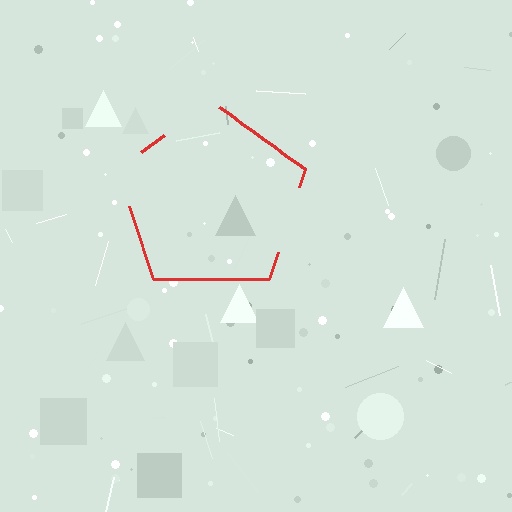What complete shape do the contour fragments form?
The contour fragments form a pentagon.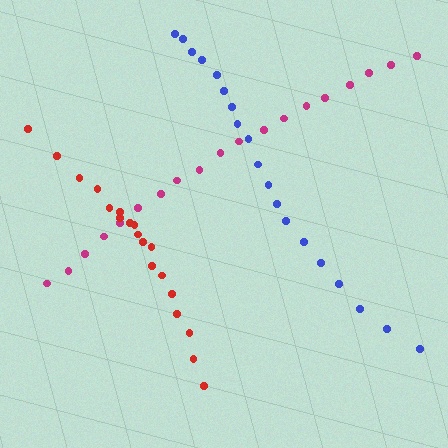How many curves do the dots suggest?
There are 3 distinct paths.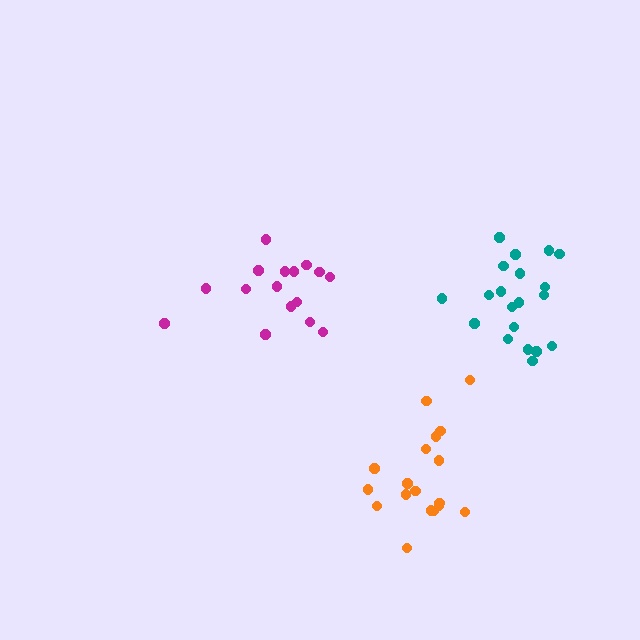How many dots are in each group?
Group 1: 16 dots, Group 2: 20 dots, Group 3: 18 dots (54 total).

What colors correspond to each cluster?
The clusters are colored: magenta, teal, orange.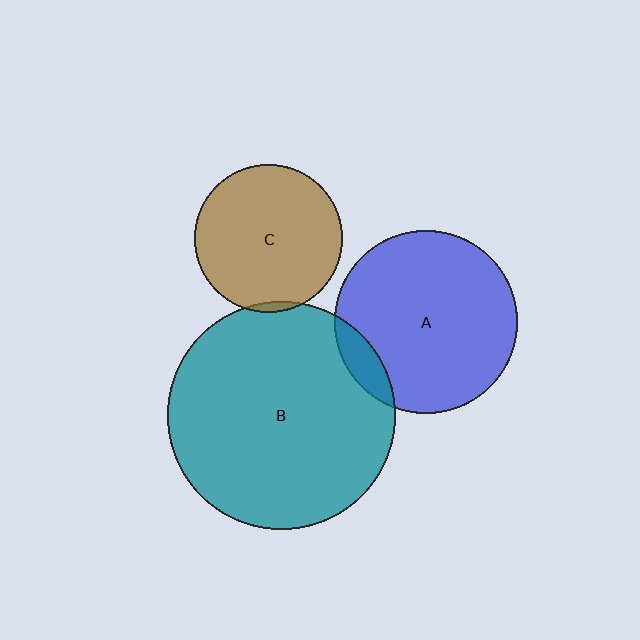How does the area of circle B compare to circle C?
Approximately 2.4 times.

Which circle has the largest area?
Circle B (teal).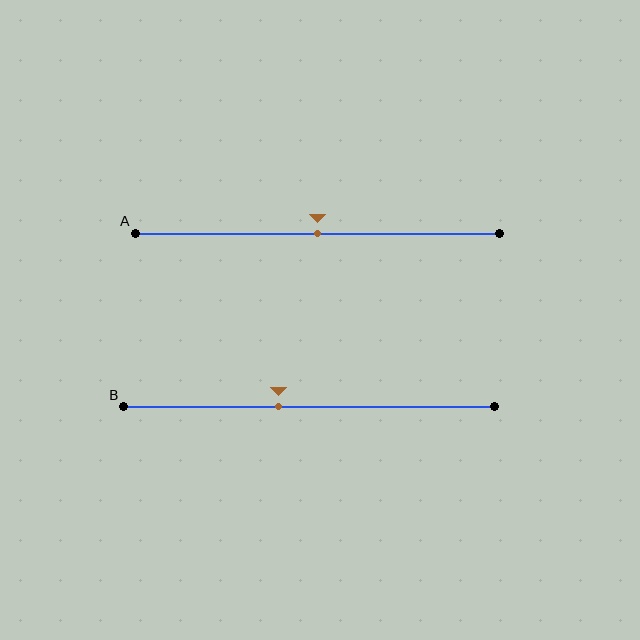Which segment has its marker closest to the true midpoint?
Segment A has its marker closest to the true midpoint.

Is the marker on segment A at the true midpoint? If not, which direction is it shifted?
Yes, the marker on segment A is at the true midpoint.